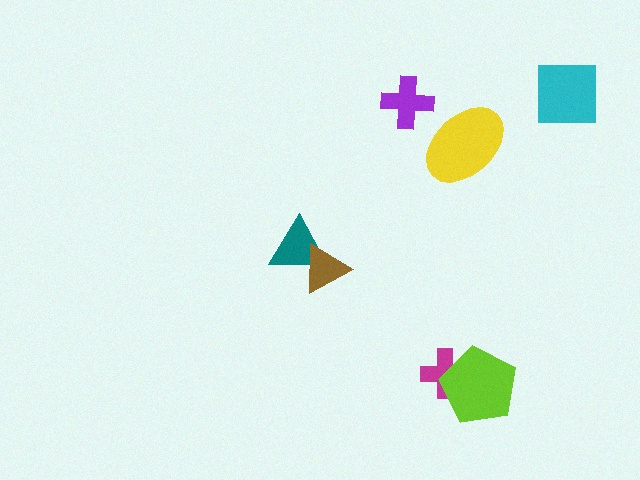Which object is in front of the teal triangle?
The brown triangle is in front of the teal triangle.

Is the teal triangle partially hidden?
Yes, it is partially covered by another shape.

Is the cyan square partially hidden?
No, no other shape covers it.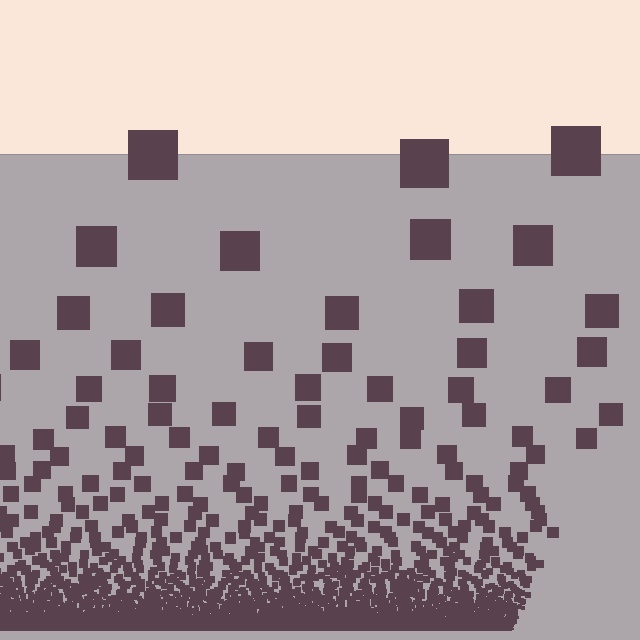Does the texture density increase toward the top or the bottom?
Density increases toward the bottom.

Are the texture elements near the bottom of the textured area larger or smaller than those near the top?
Smaller. The gradient is inverted — elements near the bottom are smaller and denser.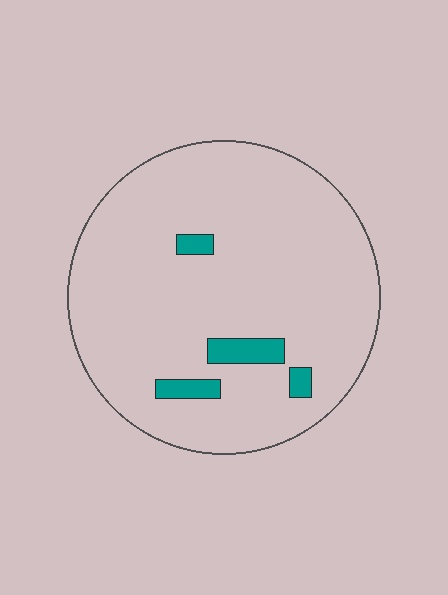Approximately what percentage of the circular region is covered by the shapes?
Approximately 5%.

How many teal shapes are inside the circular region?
4.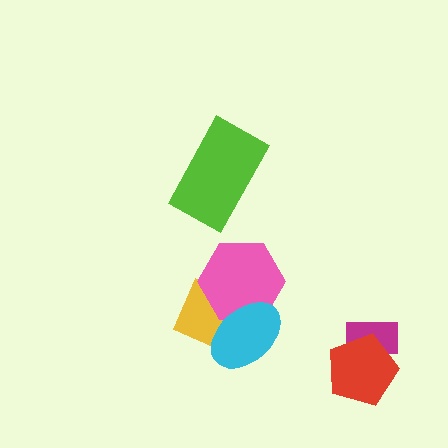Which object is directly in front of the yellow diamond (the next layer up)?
The pink hexagon is directly in front of the yellow diamond.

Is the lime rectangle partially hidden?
No, no other shape covers it.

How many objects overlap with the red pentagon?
1 object overlaps with the red pentagon.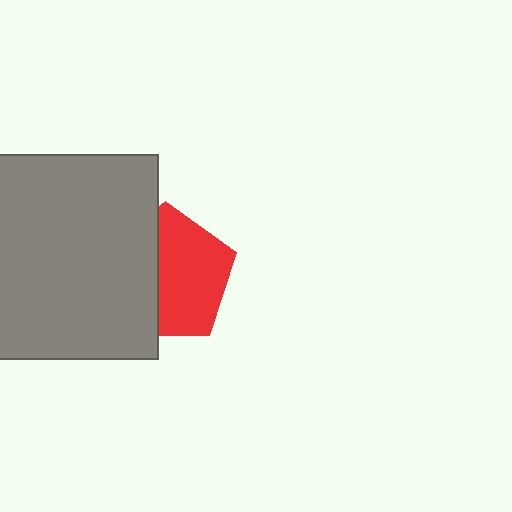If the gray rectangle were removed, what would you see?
You would see the complete red pentagon.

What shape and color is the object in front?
The object in front is a gray rectangle.